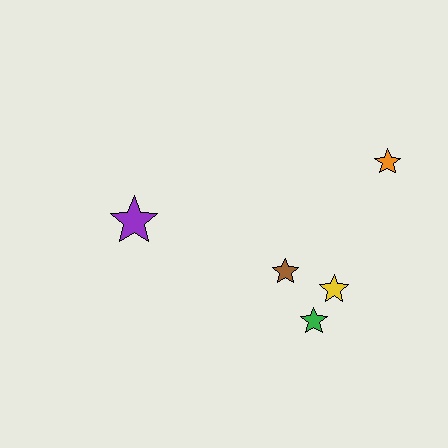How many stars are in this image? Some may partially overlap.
There are 5 stars.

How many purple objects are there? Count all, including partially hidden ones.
There is 1 purple object.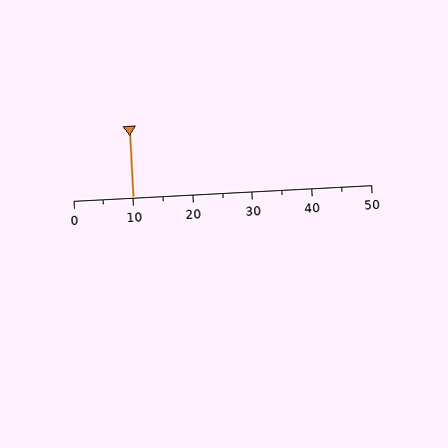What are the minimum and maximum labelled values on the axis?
The axis runs from 0 to 50.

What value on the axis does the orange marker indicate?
The marker indicates approximately 10.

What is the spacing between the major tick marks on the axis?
The major ticks are spaced 10 apart.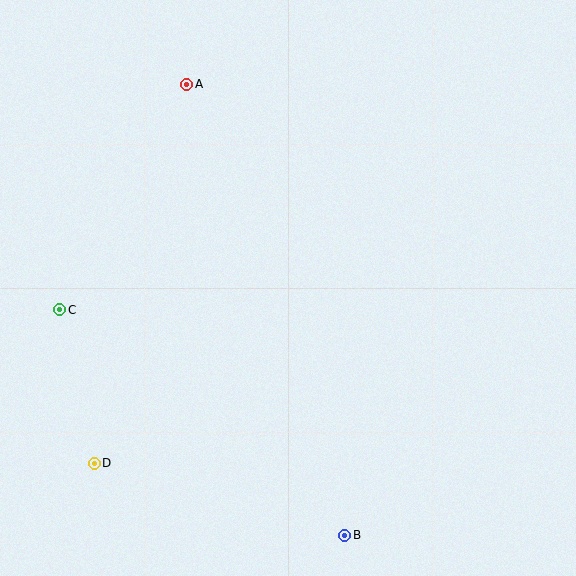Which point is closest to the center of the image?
Point A at (187, 84) is closest to the center.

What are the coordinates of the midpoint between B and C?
The midpoint between B and C is at (202, 423).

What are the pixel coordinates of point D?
Point D is at (94, 463).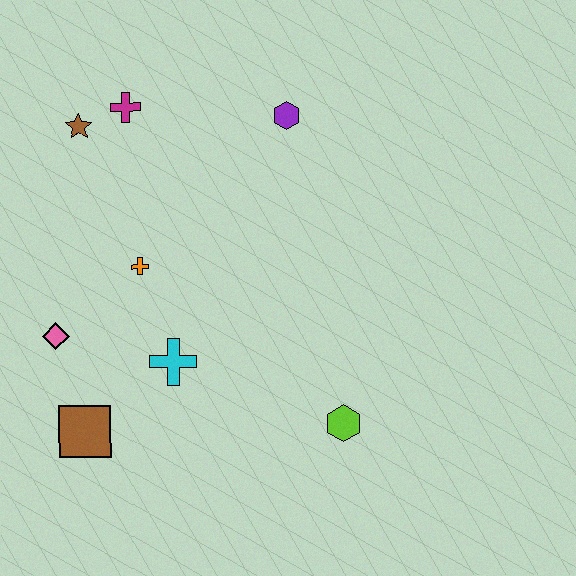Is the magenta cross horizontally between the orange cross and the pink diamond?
Yes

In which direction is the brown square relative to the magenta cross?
The brown square is below the magenta cross.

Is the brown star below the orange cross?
No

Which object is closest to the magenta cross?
The brown star is closest to the magenta cross.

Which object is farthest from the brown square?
The purple hexagon is farthest from the brown square.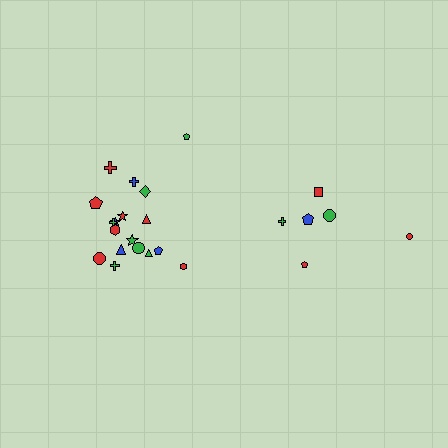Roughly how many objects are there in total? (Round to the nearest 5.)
Roughly 25 objects in total.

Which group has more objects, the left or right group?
The left group.